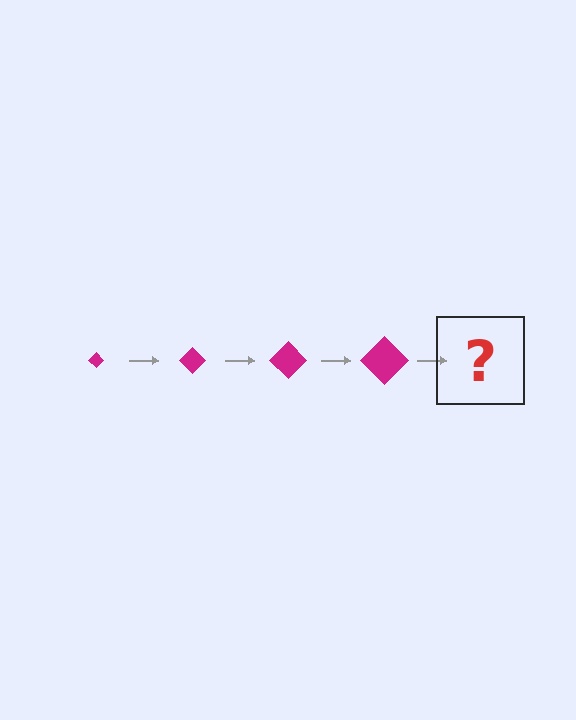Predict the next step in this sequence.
The next step is a magenta diamond, larger than the previous one.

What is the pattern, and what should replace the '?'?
The pattern is that the diamond gets progressively larger each step. The '?' should be a magenta diamond, larger than the previous one.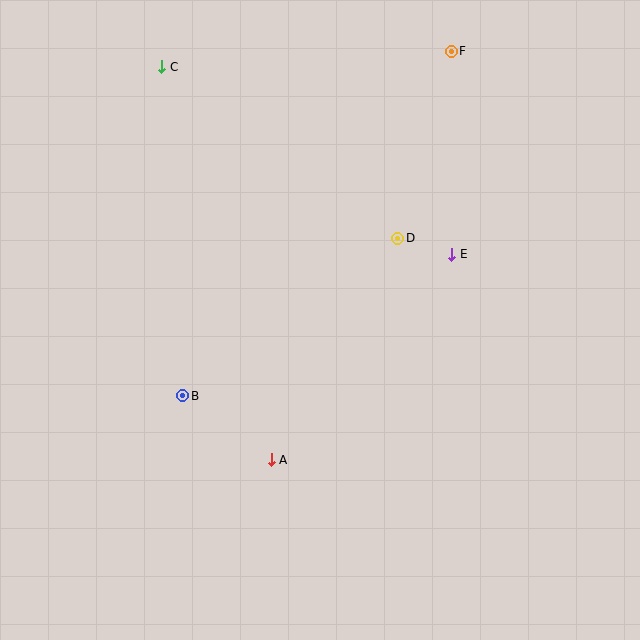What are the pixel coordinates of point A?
Point A is at (271, 460).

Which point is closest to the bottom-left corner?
Point B is closest to the bottom-left corner.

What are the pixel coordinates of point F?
Point F is at (451, 51).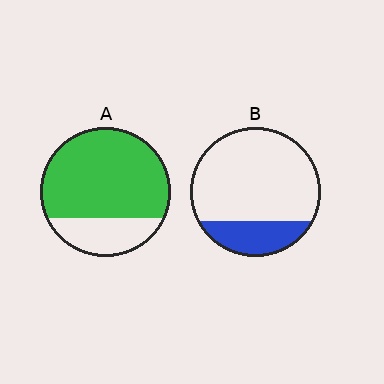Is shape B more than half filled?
No.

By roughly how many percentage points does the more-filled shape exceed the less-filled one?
By roughly 50 percentage points (A over B).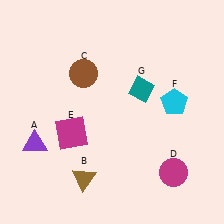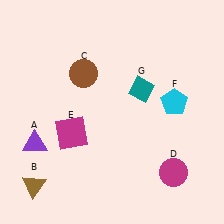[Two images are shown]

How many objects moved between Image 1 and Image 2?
1 object moved between the two images.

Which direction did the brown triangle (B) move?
The brown triangle (B) moved left.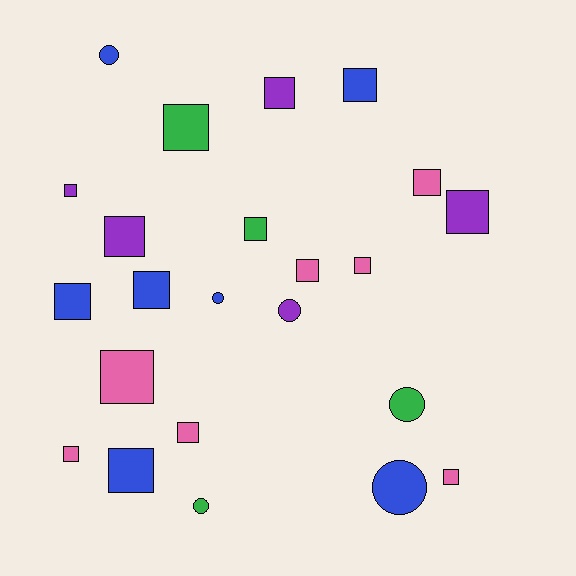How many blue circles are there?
There are 3 blue circles.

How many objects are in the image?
There are 23 objects.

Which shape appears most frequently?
Square, with 17 objects.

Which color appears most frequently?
Pink, with 7 objects.